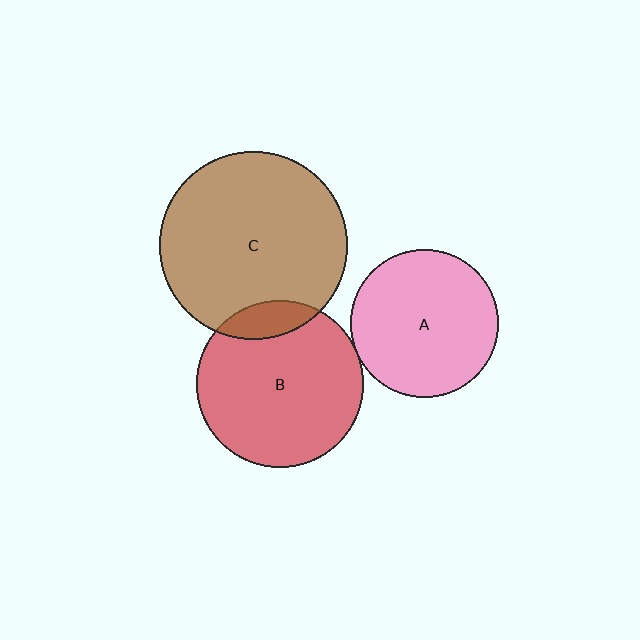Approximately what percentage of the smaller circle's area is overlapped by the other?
Approximately 5%.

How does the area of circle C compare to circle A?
Approximately 1.6 times.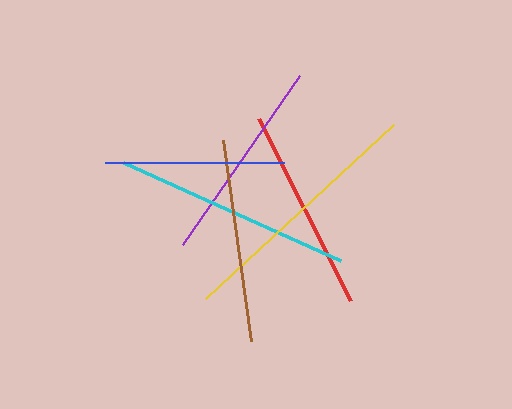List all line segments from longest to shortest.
From longest to shortest: yellow, cyan, purple, red, brown, blue.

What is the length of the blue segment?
The blue segment is approximately 179 pixels long.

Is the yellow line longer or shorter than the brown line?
The yellow line is longer than the brown line.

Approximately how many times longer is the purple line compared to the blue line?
The purple line is approximately 1.1 times the length of the blue line.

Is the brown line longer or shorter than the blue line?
The brown line is longer than the blue line.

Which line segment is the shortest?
The blue line is the shortest at approximately 179 pixels.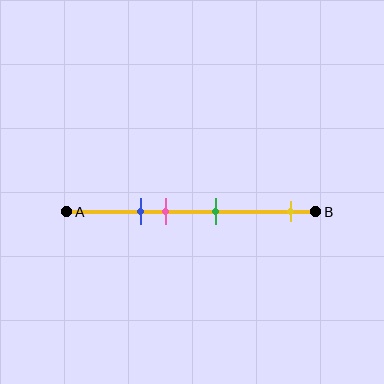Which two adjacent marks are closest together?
The blue and pink marks are the closest adjacent pair.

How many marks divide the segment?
There are 4 marks dividing the segment.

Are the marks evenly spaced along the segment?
No, the marks are not evenly spaced.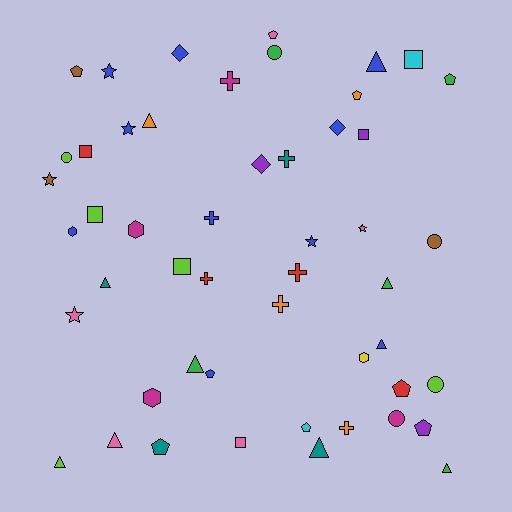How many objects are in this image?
There are 50 objects.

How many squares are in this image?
There are 6 squares.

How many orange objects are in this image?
There are 4 orange objects.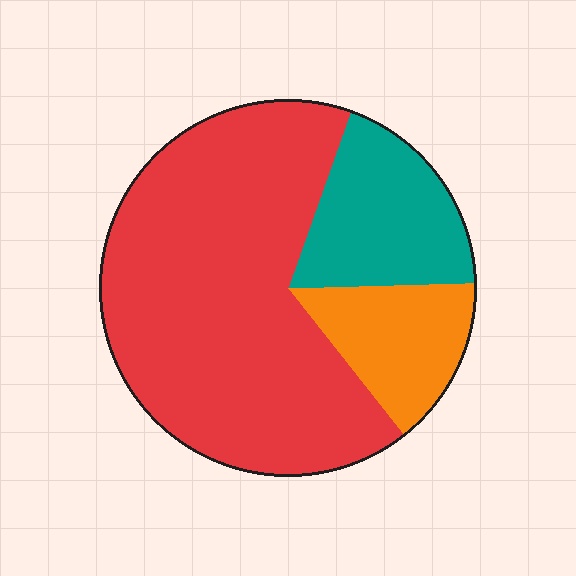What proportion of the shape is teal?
Teal takes up less than a quarter of the shape.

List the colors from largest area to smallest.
From largest to smallest: red, teal, orange.